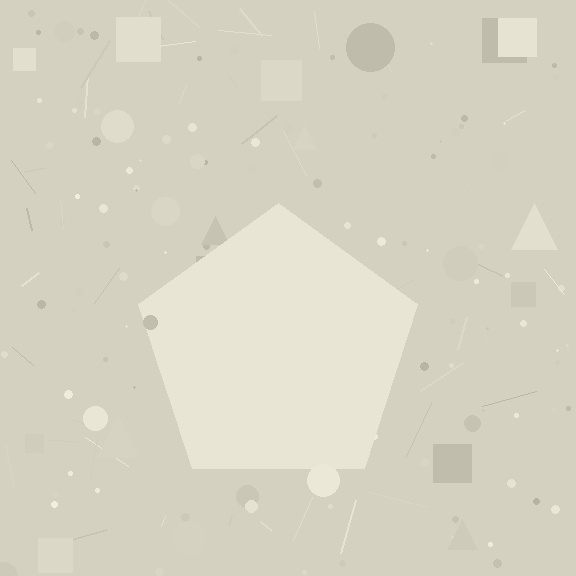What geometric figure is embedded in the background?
A pentagon is embedded in the background.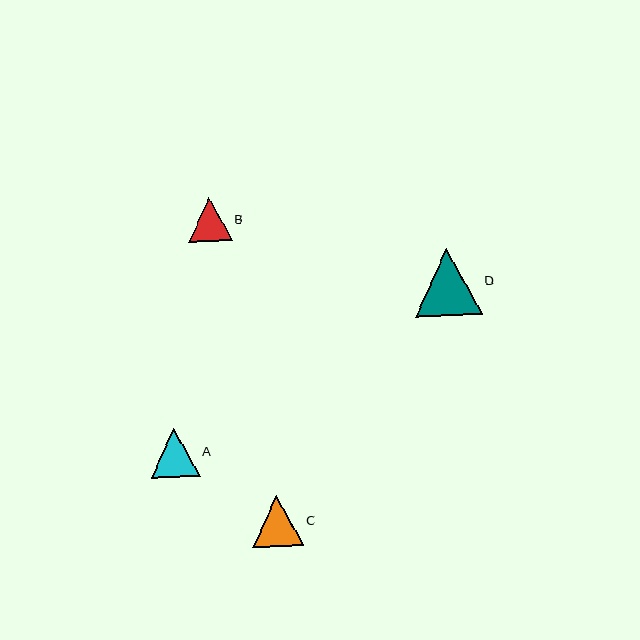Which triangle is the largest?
Triangle D is the largest with a size of approximately 67 pixels.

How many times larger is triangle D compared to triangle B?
Triangle D is approximately 1.5 times the size of triangle B.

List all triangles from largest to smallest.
From largest to smallest: D, C, A, B.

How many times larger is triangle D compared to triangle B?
Triangle D is approximately 1.5 times the size of triangle B.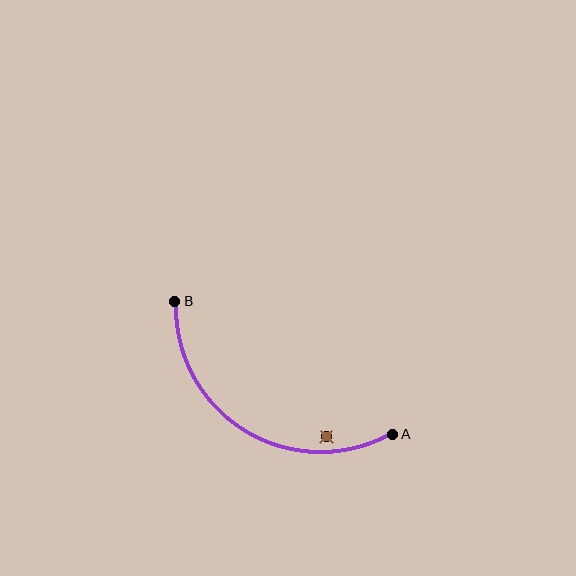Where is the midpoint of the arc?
The arc midpoint is the point on the curve farthest from the straight line joining A and B. It sits below that line.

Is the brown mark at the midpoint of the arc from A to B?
No — the brown mark does not lie on the arc at all. It sits slightly inside the curve.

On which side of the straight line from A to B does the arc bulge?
The arc bulges below the straight line connecting A and B.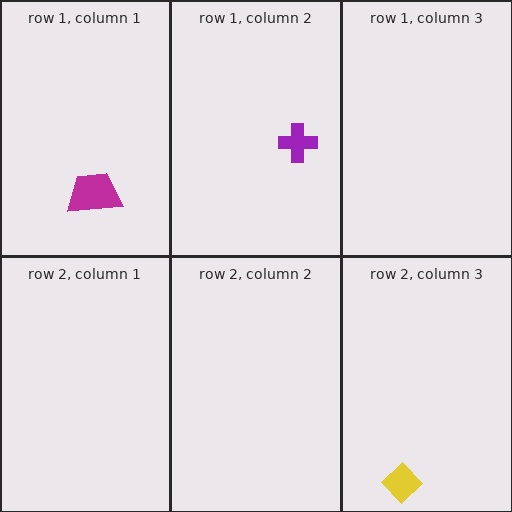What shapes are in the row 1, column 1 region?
The magenta trapezoid.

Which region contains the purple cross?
The row 1, column 2 region.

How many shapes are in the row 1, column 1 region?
1.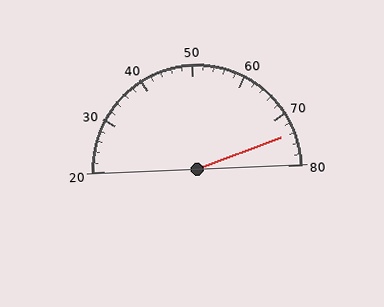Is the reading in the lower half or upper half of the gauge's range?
The reading is in the upper half of the range (20 to 80).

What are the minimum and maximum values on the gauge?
The gauge ranges from 20 to 80.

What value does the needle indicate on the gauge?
The needle indicates approximately 74.